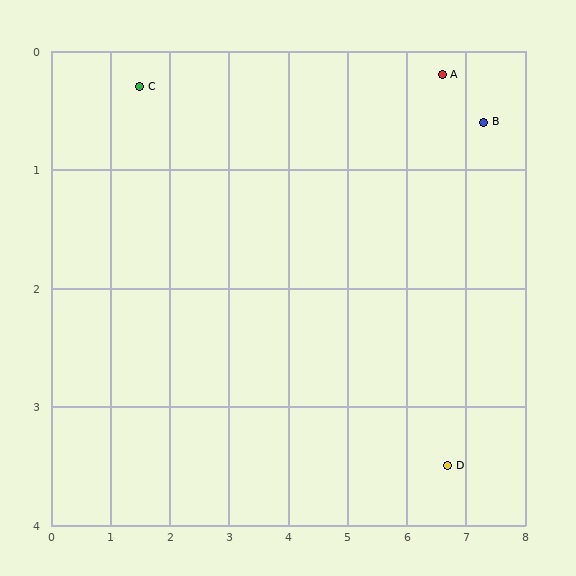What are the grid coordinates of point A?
Point A is at approximately (6.6, 0.2).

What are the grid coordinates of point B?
Point B is at approximately (7.3, 0.6).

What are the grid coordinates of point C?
Point C is at approximately (1.5, 0.3).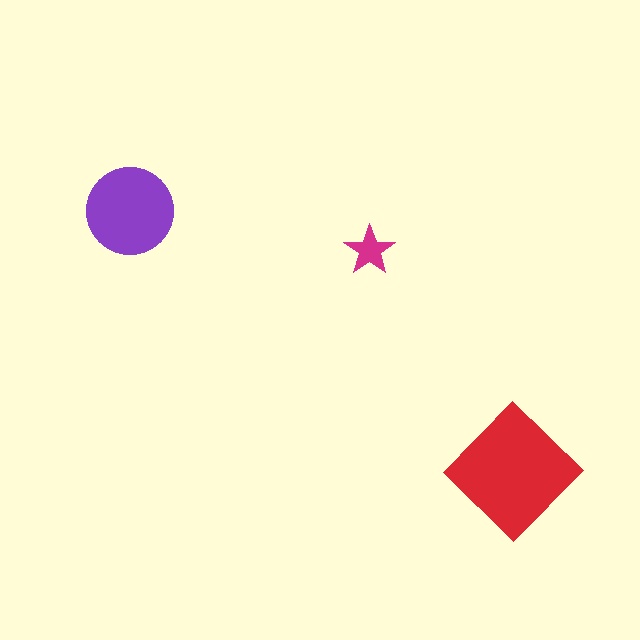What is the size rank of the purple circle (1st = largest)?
2nd.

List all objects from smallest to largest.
The magenta star, the purple circle, the red diamond.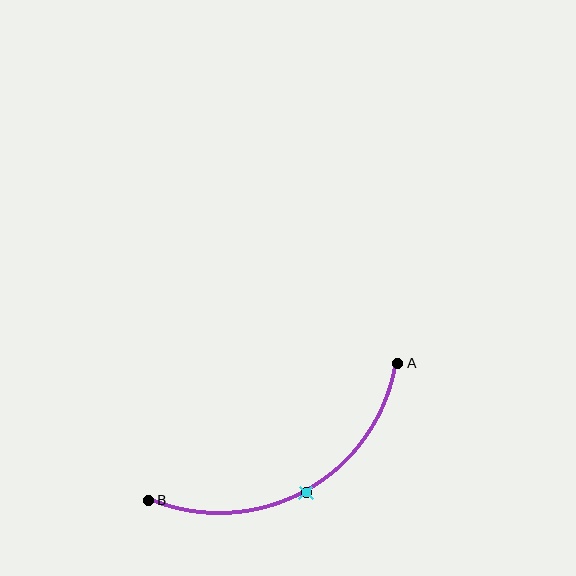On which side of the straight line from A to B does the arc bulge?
The arc bulges below the straight line connecting A and B.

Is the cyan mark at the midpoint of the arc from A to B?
Yes. The cyan mark lies on the arc at equal arc-length from both A and B — it is the arc midpoint.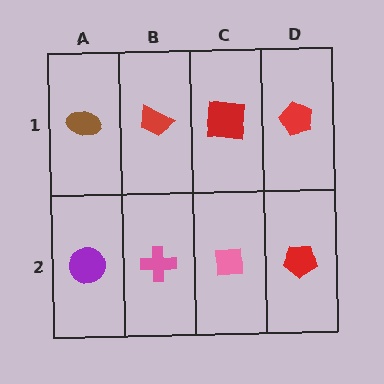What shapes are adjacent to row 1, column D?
A red pentagon (row 2, column D), a red square (row 1, column C).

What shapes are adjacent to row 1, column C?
A pink square (row 2, column C), a red trapezoid (row 1, column B), a red pentagon (row 1, column D).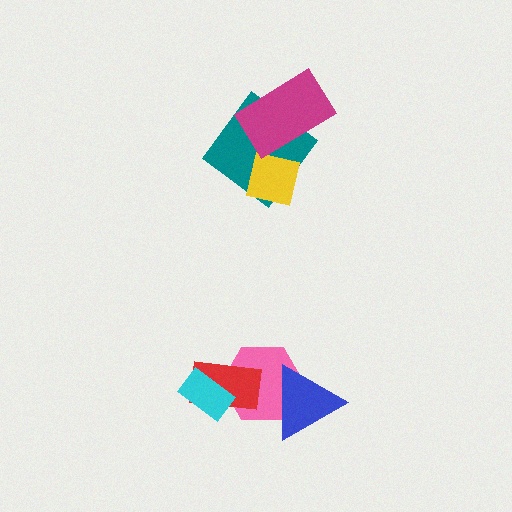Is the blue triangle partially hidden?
No, no other shape covers it.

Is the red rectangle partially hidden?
Yes, it is partially covered by another shape.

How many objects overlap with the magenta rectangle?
2 objects overlap with the magenta rectangle.